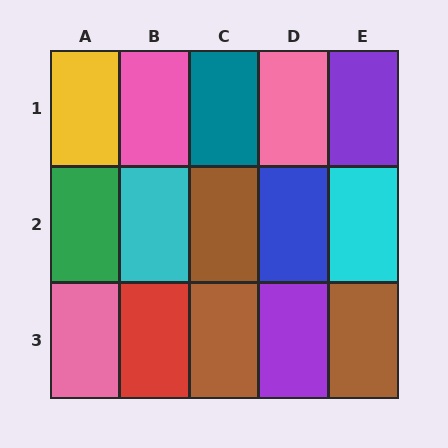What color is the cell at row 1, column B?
Pink.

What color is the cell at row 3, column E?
Brown.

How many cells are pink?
3 cells are pink.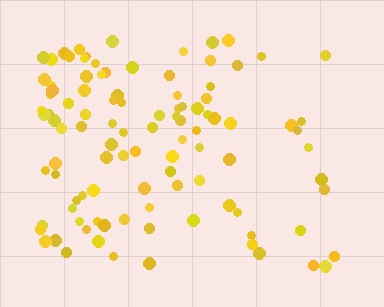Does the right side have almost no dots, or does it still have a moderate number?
Still a moderate number, just noticeably fewer than the left.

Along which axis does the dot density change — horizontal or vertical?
Horizontal.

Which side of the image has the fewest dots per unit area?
The right.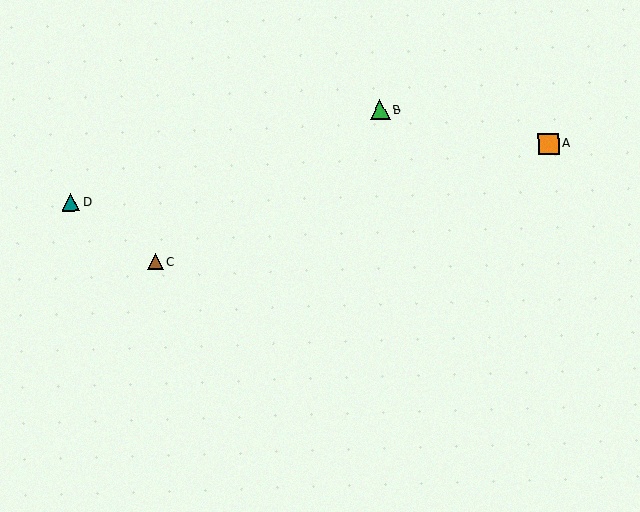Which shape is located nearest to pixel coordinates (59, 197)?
The teal triangle (labeled D) at (71, 202) is nearest to that location.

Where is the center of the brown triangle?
The center of the brown triangle is at (155, 262).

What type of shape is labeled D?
Shape D is a teal triangle.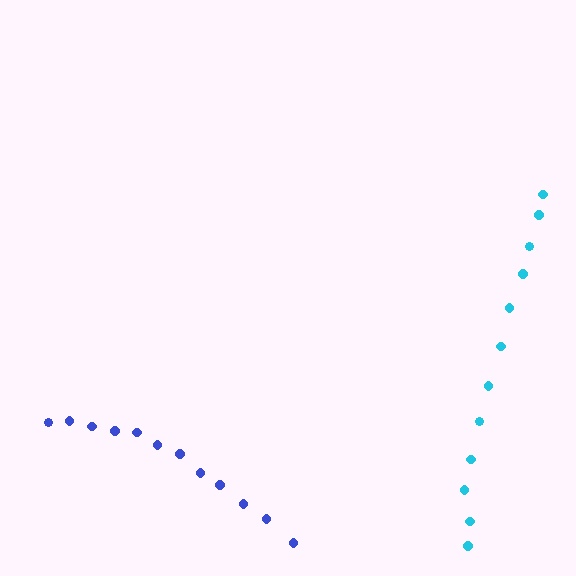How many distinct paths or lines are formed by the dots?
There are 2 distinct paths.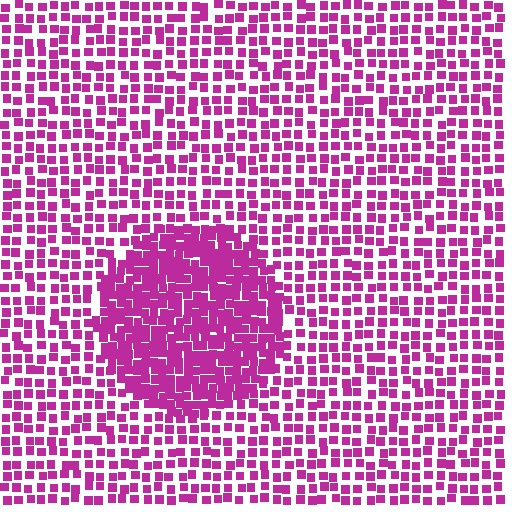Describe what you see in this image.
The image contains small magenta elements arranged at two different densities. A circle-shaped region is visible where the elements are more densely packed than the surrounding area.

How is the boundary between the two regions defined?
The boundary is defined by a change in element density (approximately 2.0x ratio). All elements are the same color, size, and shape.